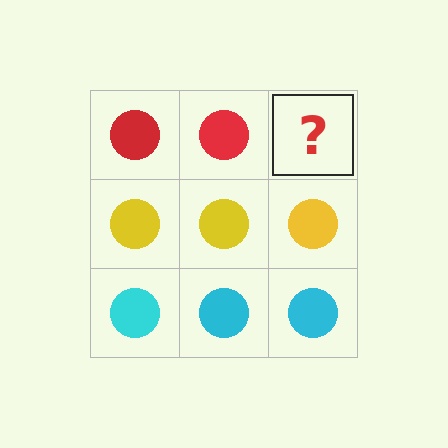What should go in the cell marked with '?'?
The missing cell should contain a red circle.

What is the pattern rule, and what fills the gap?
The rule is that each row has a consistent color. The gap should be filled with a red circle.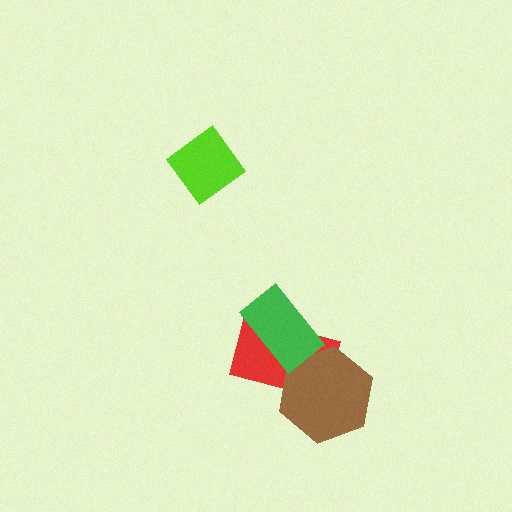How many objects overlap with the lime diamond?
0 objects overlap with the lime diamond.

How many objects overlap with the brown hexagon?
1 object overlaps with the brown hexagon.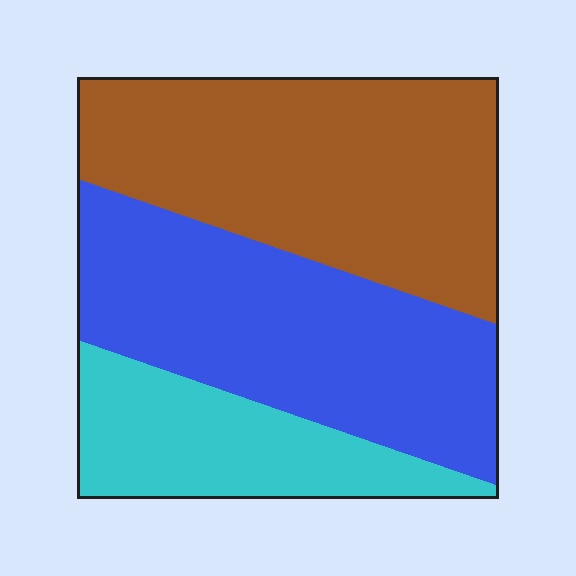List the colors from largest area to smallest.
From largest to smallest: brown, blue, cyan.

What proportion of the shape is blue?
Blue covers around 40% of the shape.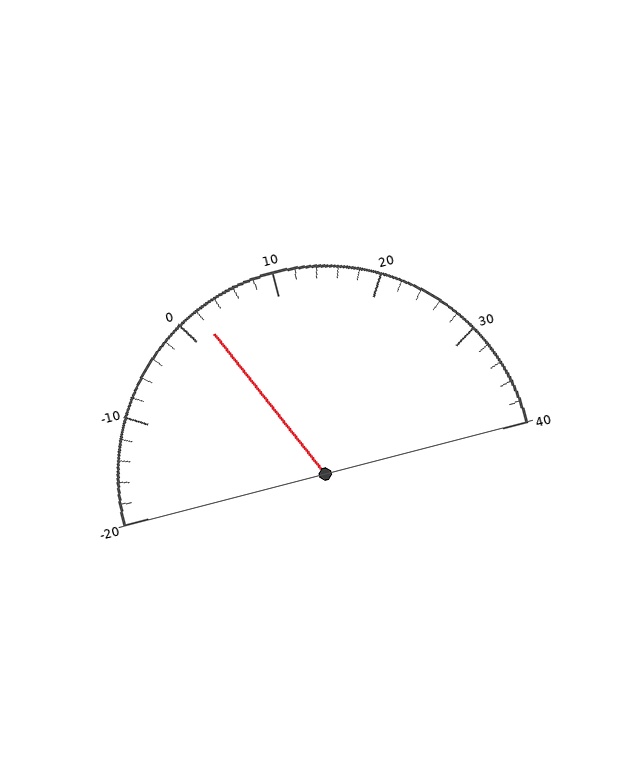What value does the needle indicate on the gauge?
The needle indicates approximately 2.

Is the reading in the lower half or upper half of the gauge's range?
The reading is in the lower half of the range (-20 to 40).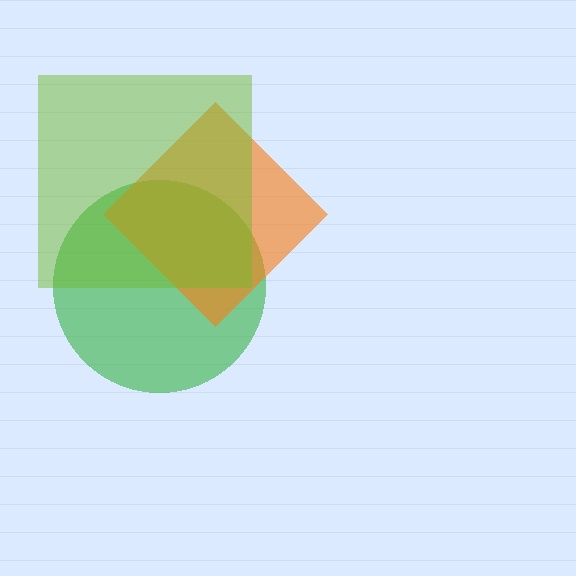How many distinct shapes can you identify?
There are 3 distinct shapes: a green circle, an orange diamond, a lime square.